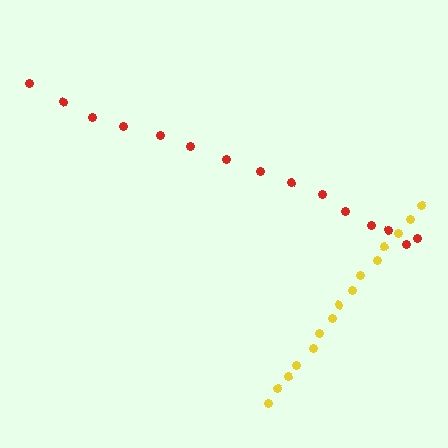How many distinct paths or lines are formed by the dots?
There are 2 distinct paths.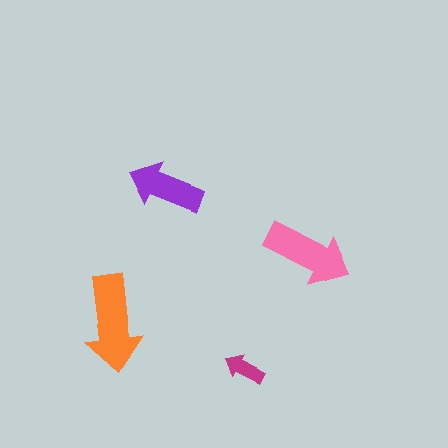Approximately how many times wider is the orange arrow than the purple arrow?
About 1.5 times wider.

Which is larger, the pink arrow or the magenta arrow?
The pink one.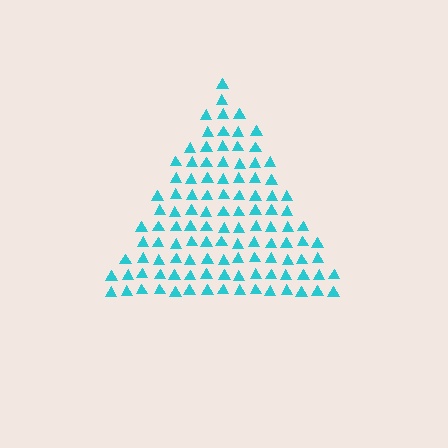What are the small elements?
The small elements are triangles.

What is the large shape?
The large shape is a triangle.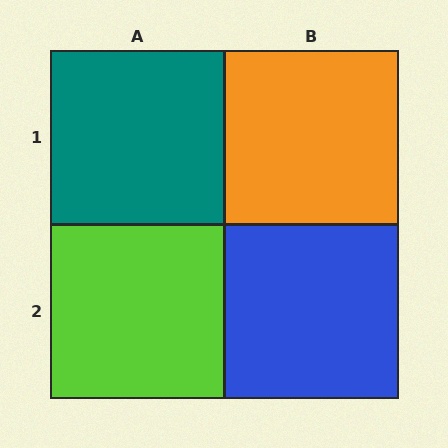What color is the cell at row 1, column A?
Teal.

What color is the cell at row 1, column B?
Orange.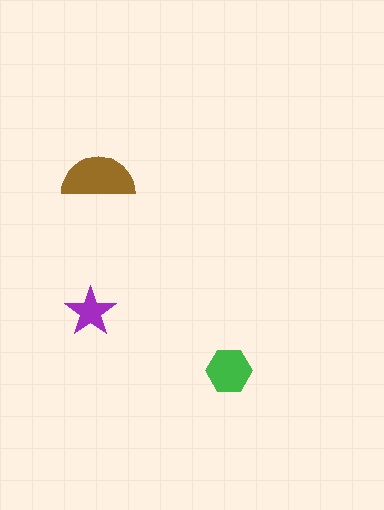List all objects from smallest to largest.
The purple star, the green hexagon, the brown semicircle.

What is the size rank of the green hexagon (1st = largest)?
2nd.